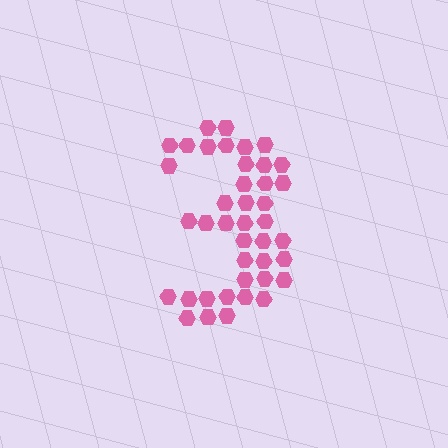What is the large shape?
The large shape is the digit 3.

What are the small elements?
The small elements are hexagons.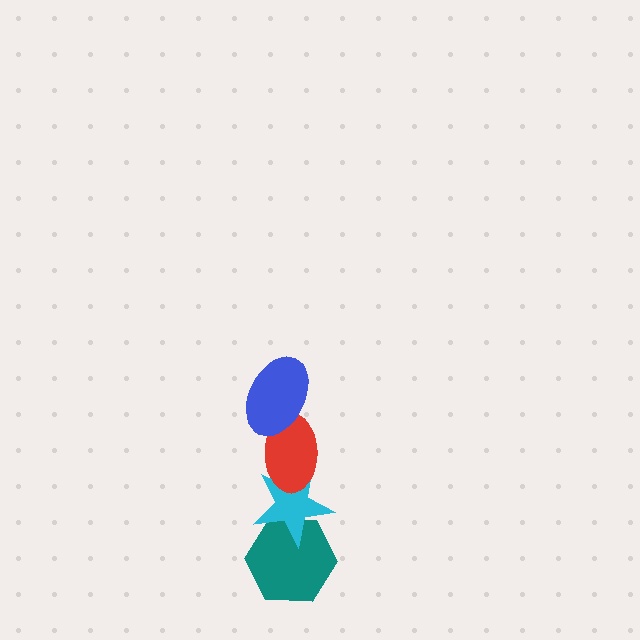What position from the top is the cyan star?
The cyan star is 3rd from the top.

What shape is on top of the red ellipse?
The blue ellipse is on top of the red ellipse.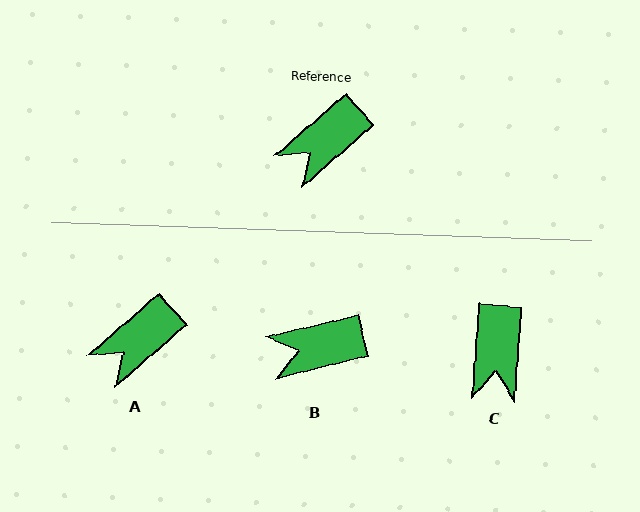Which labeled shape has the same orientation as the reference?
A.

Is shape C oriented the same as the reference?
No, it is off by about 44 degrees.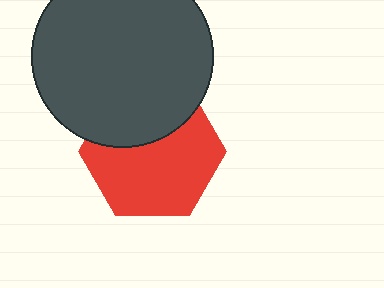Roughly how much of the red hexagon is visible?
Most of it is visible (roughly 65%).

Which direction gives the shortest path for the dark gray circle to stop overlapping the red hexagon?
Moving up gives the shortest separation.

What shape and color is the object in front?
The object in front is a dark gray circle.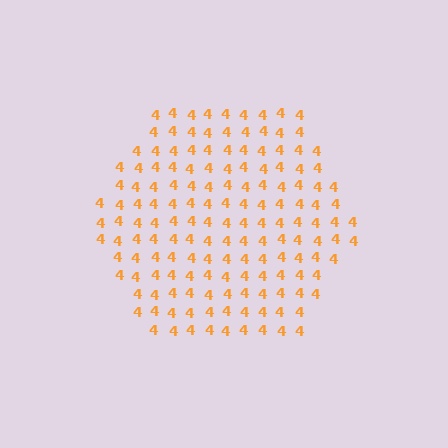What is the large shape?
The large shape is a hexagon.